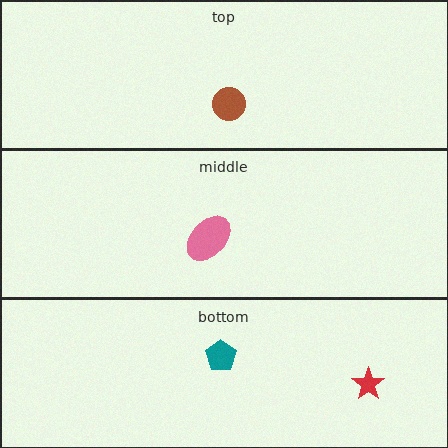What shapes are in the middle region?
The pink ellipse.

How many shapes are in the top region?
1.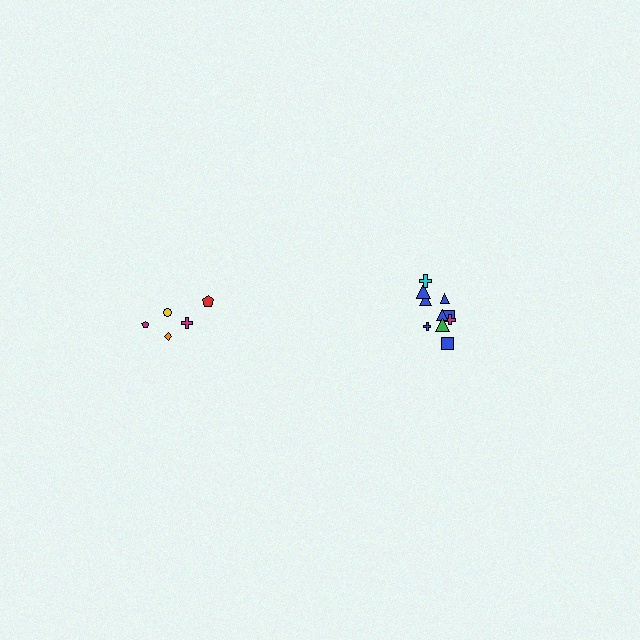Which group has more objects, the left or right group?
The right group.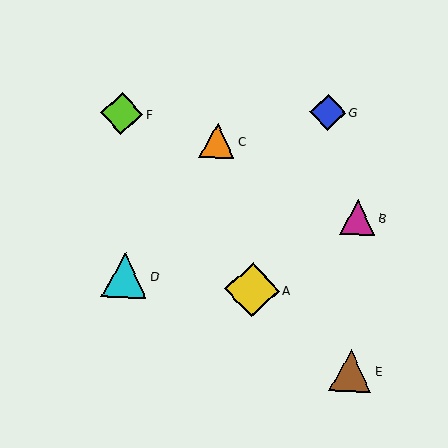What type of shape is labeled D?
Shape D is a cyan triangle.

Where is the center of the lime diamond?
The center of the lime diamond is at (122, 114).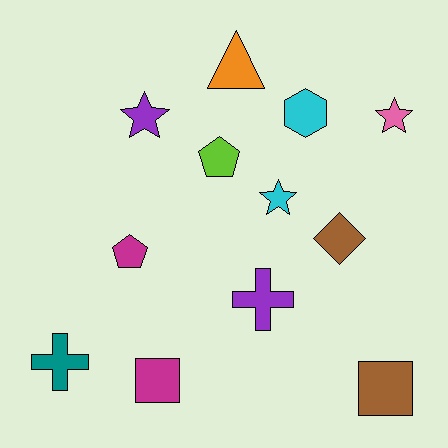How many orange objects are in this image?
There is 1 orange object.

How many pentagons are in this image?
There are 2 pentagons.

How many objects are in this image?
There are 12 objects.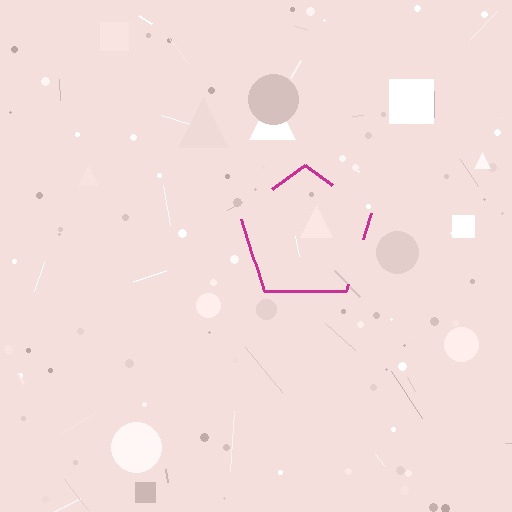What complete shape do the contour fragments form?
The contour fragments form a pentagon.